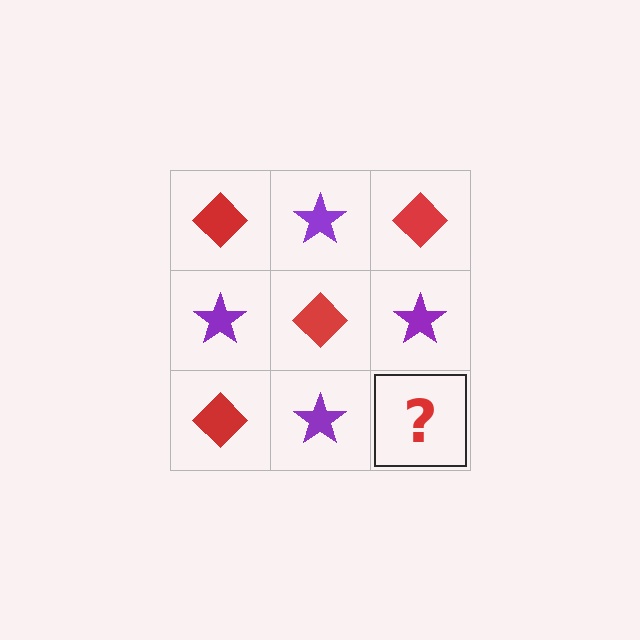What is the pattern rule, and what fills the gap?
The rule is that it alternates red diamond and purple star in a checkerboard pattern. The gap should be filled with a red diamond.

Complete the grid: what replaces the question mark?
The question mark should be replaced with a red diamond.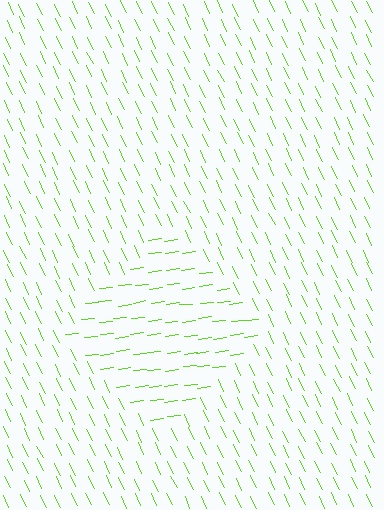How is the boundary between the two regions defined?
The boundary is defined purely by a change in line orientation (approximately 72 degrees difference). All lines are the same color and thickness.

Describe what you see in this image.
The image is filled with small lime line segments. A diamond region in the image has lines oriented differently from the surrounding lines, creating a visible texture boundary.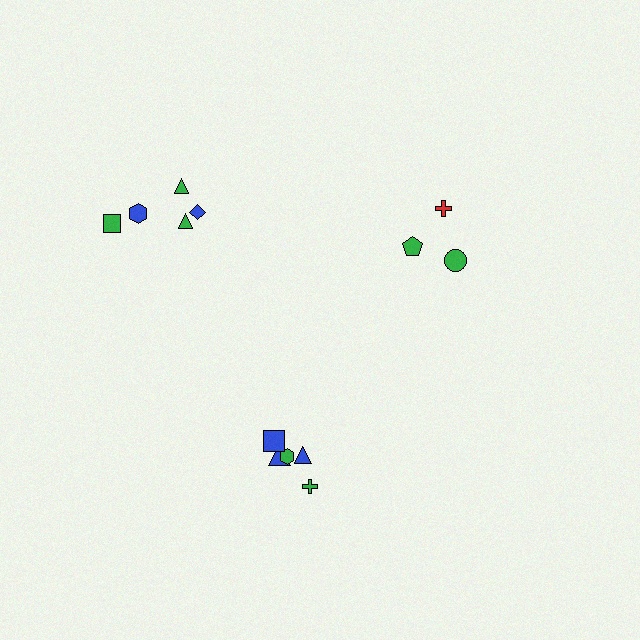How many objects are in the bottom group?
There are 5 objects.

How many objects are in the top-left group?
There are 5 objects.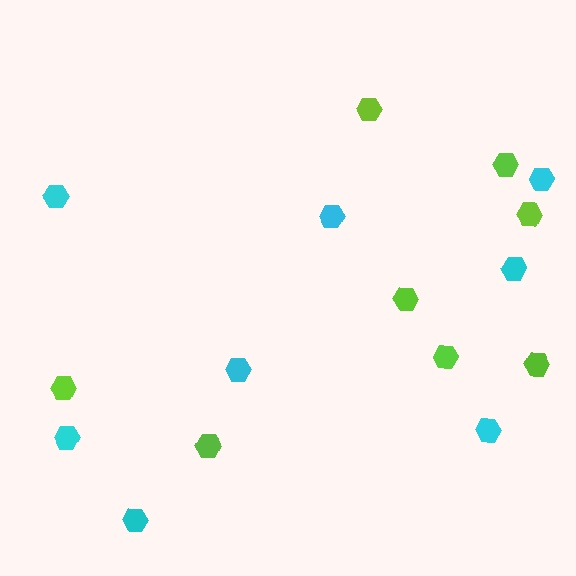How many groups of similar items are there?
There are 2 groups: one group of lime hexagons (8) and one group of cyan hexagons (8).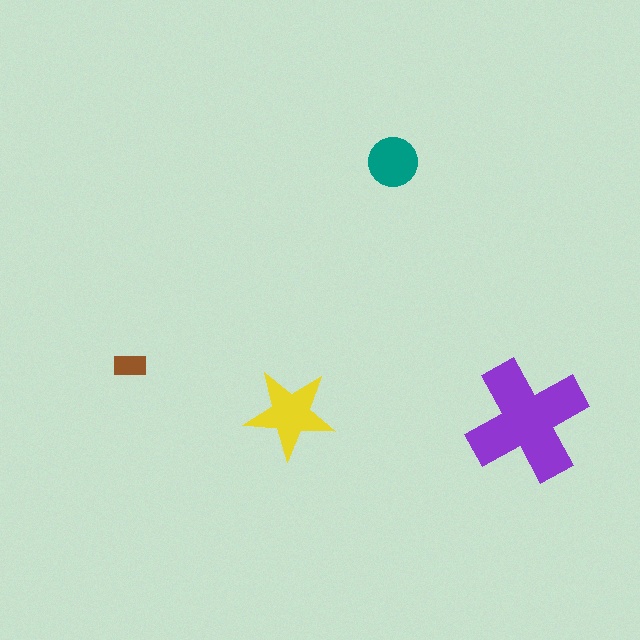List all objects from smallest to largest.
The brown rectangle, the teal circle, the yellow star, the purple cross.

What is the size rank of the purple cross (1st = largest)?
1st.